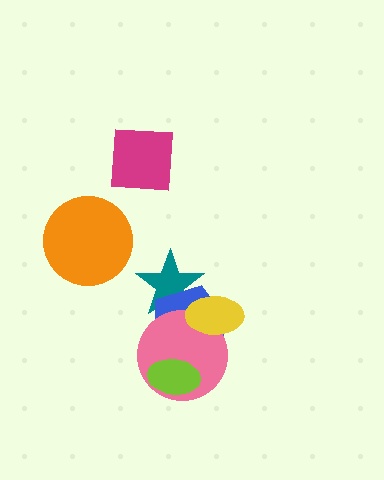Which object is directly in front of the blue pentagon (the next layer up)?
The pink circle is directly in front of the blue pentagon.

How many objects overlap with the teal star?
3 objects overlap with the teal star.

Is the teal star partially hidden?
Yes, it is partially covered by another shape.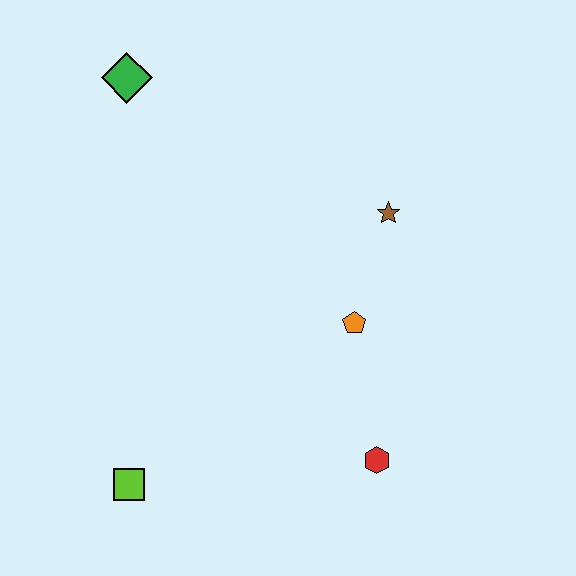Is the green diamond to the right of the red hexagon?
No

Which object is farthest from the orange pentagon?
The green diamond is farthest from the orange pentagon.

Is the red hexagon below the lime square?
No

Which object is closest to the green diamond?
The brown star is closest to the green diamond.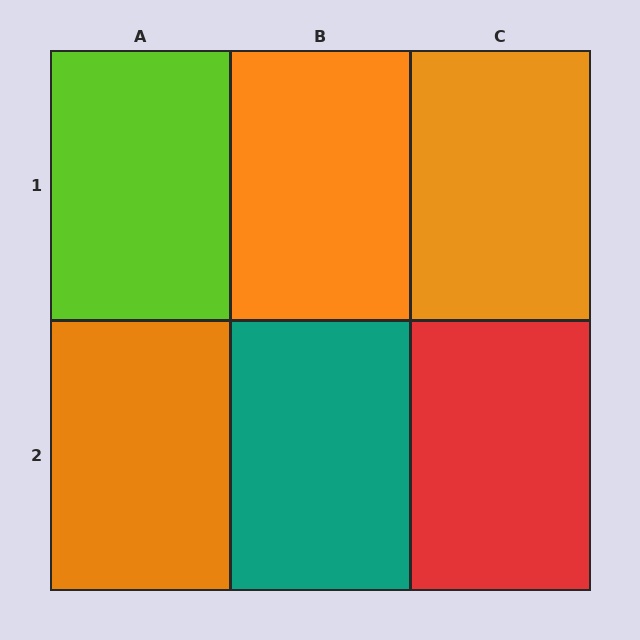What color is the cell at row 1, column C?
Orange.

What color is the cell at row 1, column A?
Lime.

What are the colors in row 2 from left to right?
Orange, teal, red.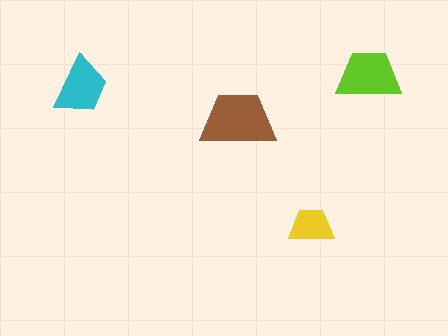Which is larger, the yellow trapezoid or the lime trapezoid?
The lime one.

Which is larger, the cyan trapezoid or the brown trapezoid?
The brown one.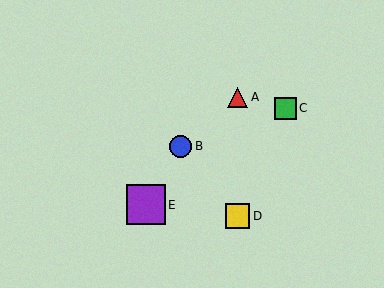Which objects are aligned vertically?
Objects A, D are aligned vertically.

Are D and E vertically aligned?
No, D is at x≈238 and E is at x≈146.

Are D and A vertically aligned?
Yes, both are at x≈238.